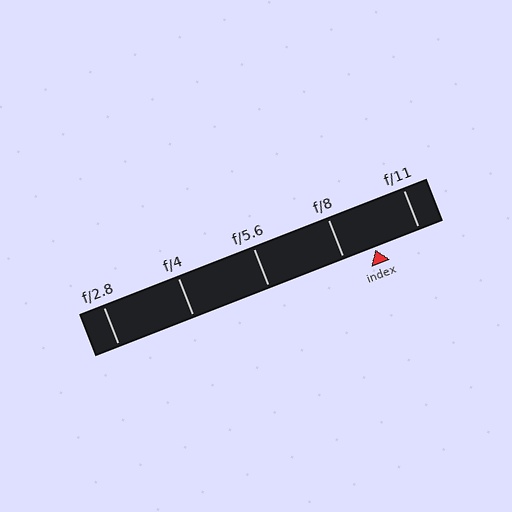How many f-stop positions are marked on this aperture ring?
There are 5 f-stop positions marked.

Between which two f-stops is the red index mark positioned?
The index mark is between f/8 and f/11.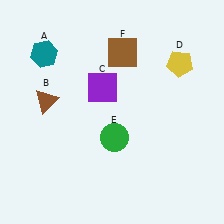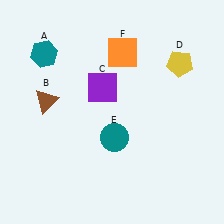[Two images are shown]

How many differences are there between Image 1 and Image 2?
There are 2 differences between the two images.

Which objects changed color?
E changed from green to teal. F changed from brown to orange.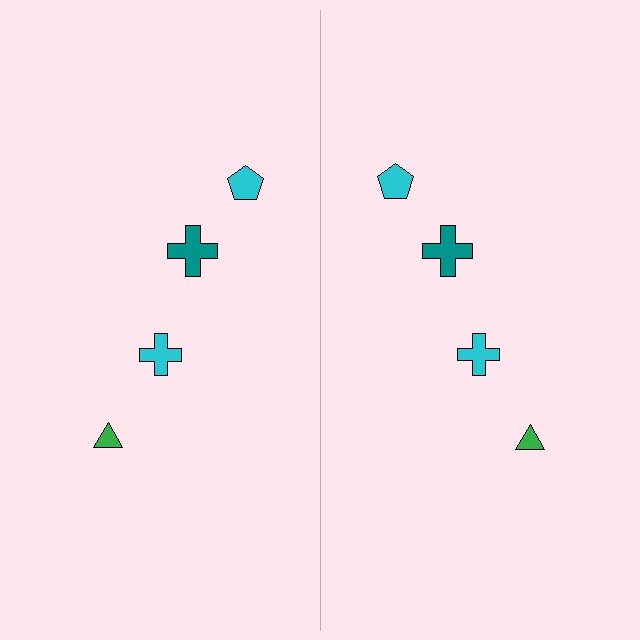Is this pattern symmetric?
Yes, this pattern has bilateral (reflection) symmetry.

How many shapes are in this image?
There are 8 shapes in this image.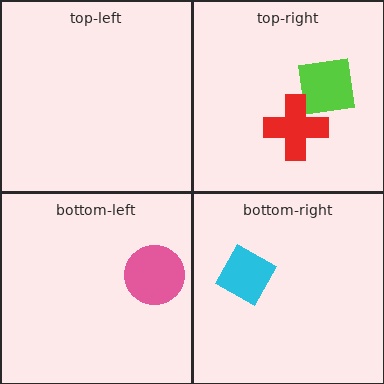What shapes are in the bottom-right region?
The cyan diamond.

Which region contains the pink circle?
The bottom-left region.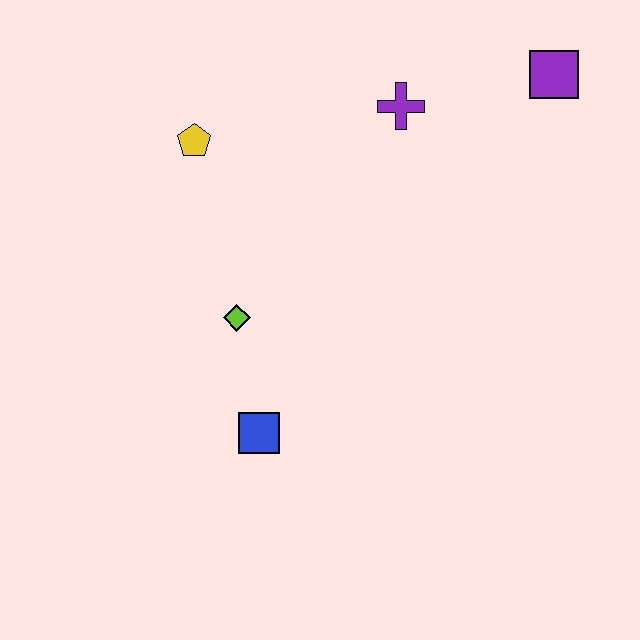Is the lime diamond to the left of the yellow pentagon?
No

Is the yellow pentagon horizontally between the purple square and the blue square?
No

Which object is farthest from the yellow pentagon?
The purple square is farthest from the yellow pentagon.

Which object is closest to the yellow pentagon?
The lime diamond is closest to the yellow pentagon.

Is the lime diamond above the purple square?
No